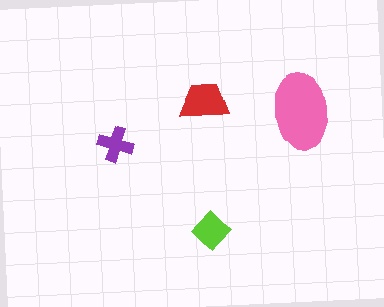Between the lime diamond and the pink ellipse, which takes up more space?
The pink ellipse.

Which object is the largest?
The pink ellipse.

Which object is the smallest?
The purple cross.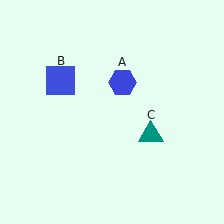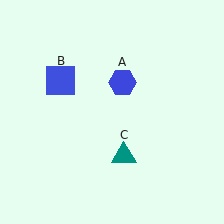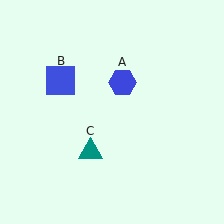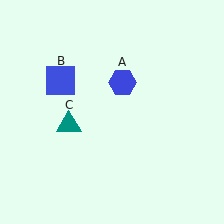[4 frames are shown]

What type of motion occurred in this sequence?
The teal triangle (object C) rotated clockwise around the center of the scene.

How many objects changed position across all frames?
1 object changed position: teal triangle (object C).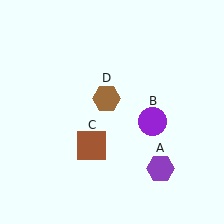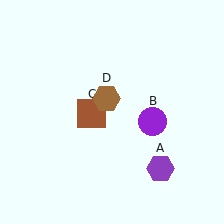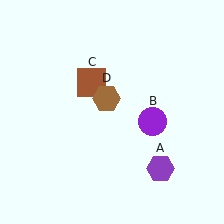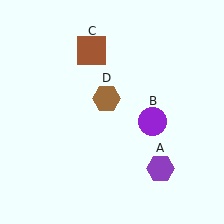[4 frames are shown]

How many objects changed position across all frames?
1 object changed position: brown square (object C).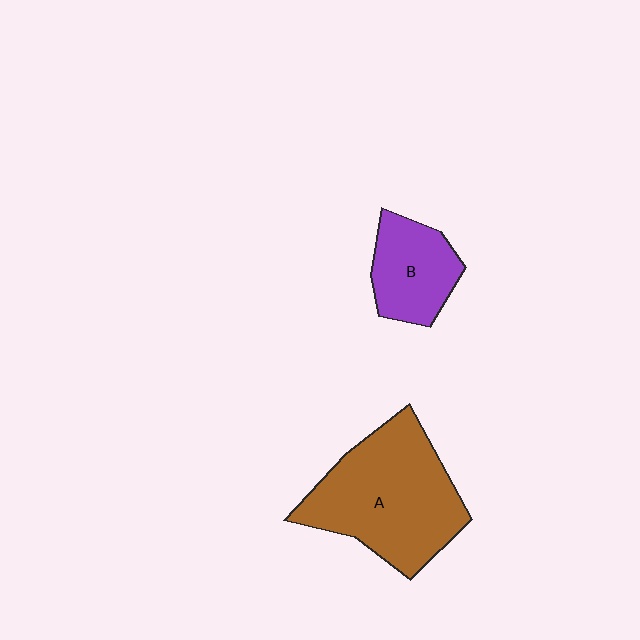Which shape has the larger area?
Shape A (brown).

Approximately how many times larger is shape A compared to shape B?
Approximately 2.1 times.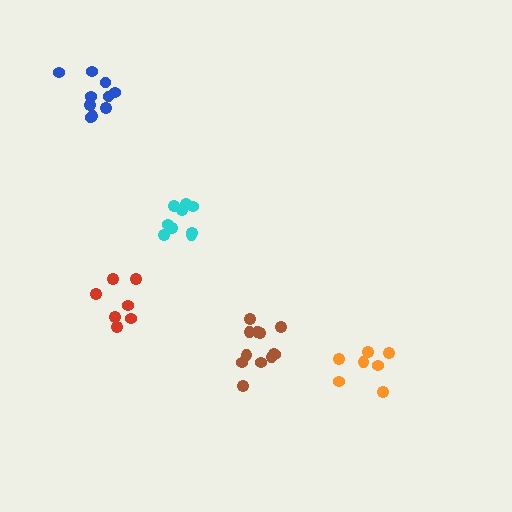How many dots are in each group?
Group 1: 9 dots, Group 2: 12 dots, Group 3: 10 dots, Group 4: 7 dots, Group 5: 7 dots (45 total).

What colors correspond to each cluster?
The clusters are colored: cyan, brown, blue, red, orange.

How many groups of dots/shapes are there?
There are 5 groups.